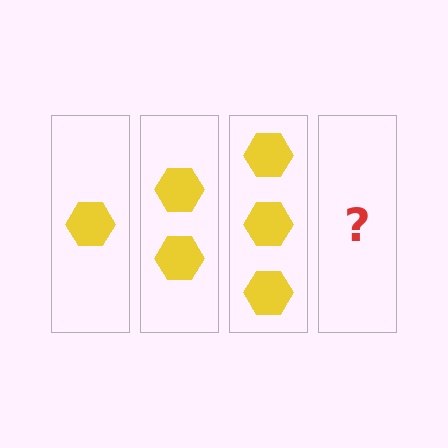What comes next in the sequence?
The next element should be 4 hexagons.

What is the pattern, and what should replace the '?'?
The pattern is that each step adds one more hexagon. The '?' should be 4 hexagons.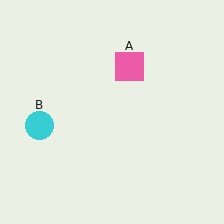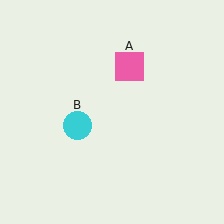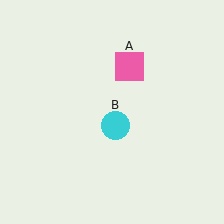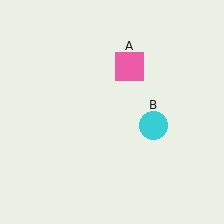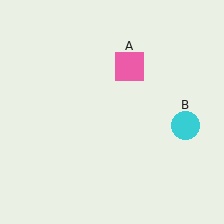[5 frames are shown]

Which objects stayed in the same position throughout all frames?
Pink square (object A) remained stationary.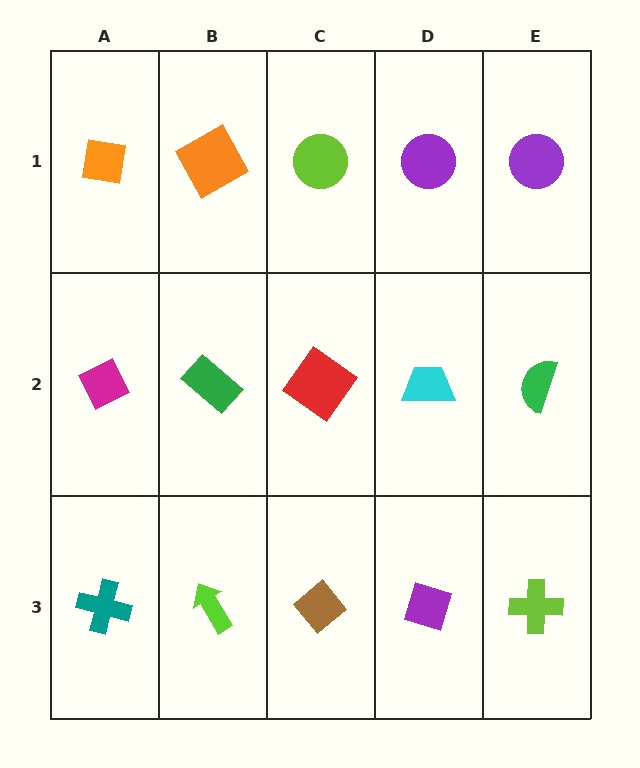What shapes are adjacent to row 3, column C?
A red diamond (row 2, column C), a lime arrow (row 3, column B), a purple diamond (row 3, column D).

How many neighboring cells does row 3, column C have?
3.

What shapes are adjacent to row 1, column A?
A magenta diamond (row 2, column A), an orange square (row 1, column B).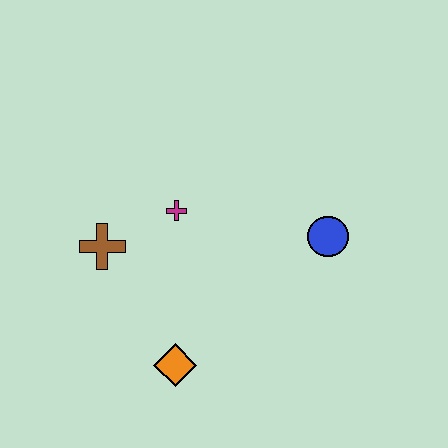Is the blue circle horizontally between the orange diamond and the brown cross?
No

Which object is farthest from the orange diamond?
The blue circle is farthest from the orange diamond.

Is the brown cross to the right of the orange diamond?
No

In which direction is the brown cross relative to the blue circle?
The brown cross is to the left of the blue circle.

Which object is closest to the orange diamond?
The brown cross is closest to the orange diamond.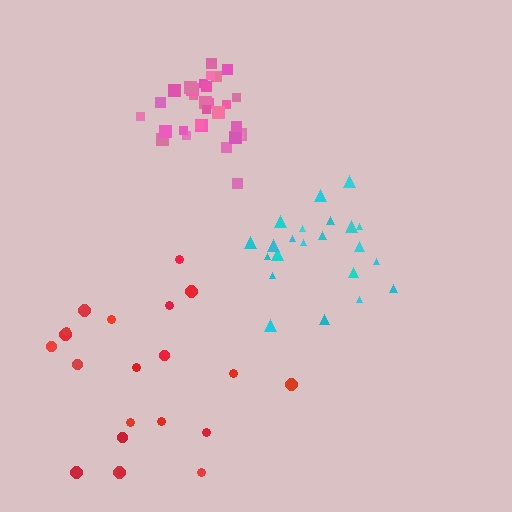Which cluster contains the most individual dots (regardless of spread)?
Pink (31).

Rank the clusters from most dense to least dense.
pink, cyan, red.